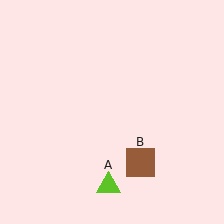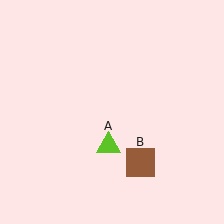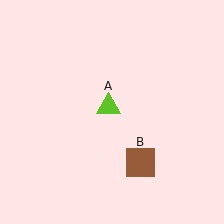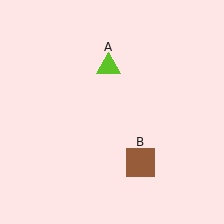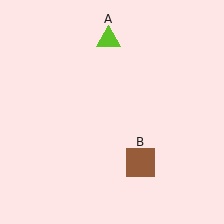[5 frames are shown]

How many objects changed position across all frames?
1 object changed position: lime triangle (object A).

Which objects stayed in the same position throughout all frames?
Brown square (object B) remained stationary.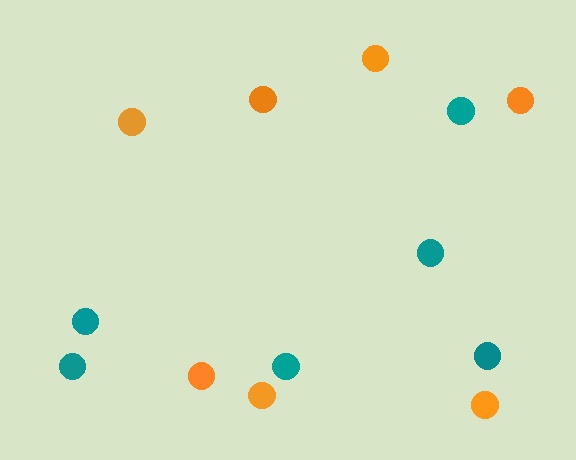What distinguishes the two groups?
There are 2 groups: one group of teal circles (6) and one group of orange circles (7).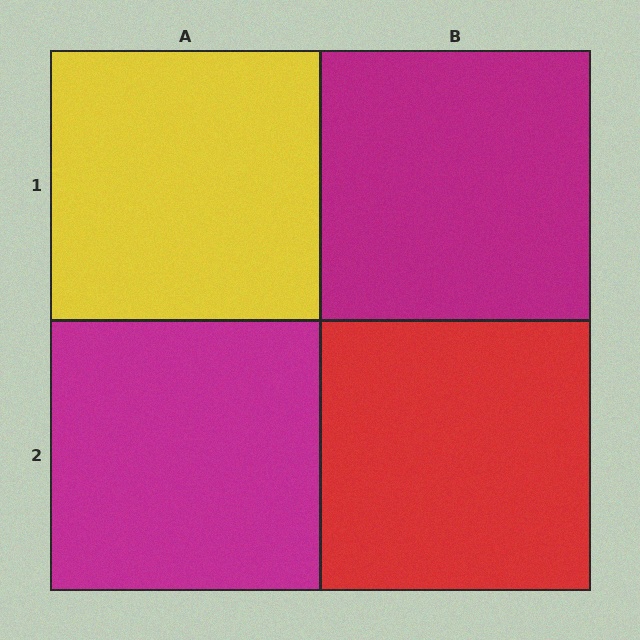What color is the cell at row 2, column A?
Magenta.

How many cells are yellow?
1 cell is yellow.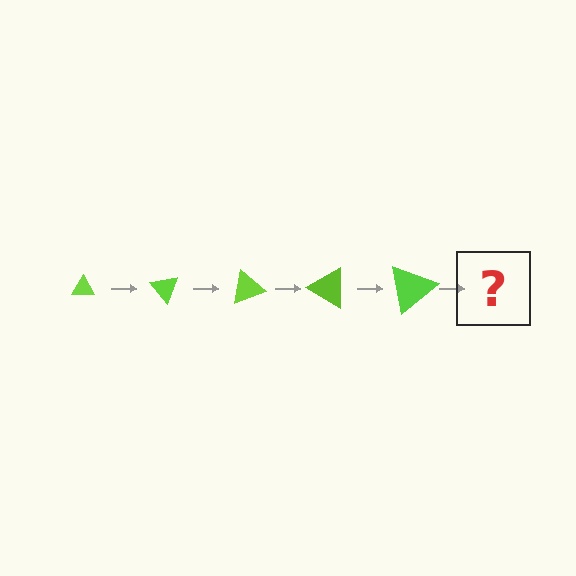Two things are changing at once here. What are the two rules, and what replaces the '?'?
The two rules are that the triangle grows larger each step and it rotates 50 degrees each step. The '?' should be a triangle, larger than the previous one and rotated 250 degrees from the start.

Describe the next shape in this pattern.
It should be a triangle, larger than the previous one and rotated 250 degrees from the start.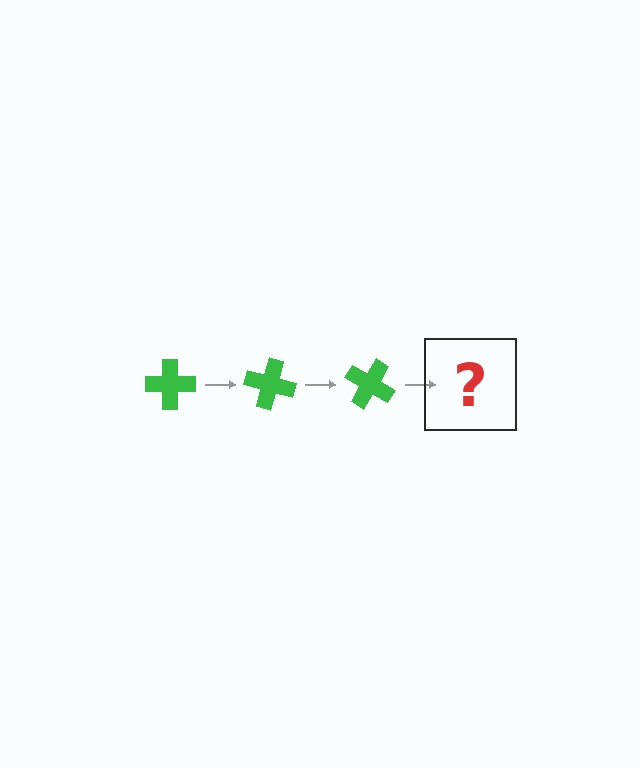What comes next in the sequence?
The next element should be a green cross rotated 45 degrees.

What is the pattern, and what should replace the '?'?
The pattern is that the cross rotates 15 degrees each step. The '?' should be a green cross rotated 45 degrees.